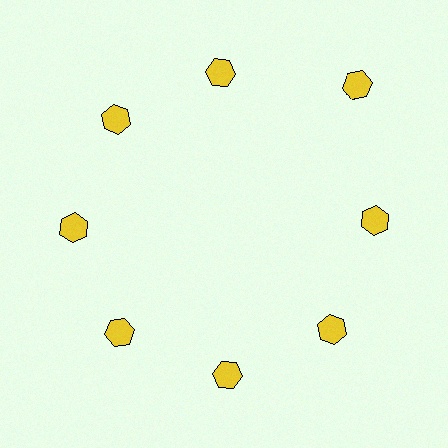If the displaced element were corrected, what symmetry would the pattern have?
It would have 8-fold rotational symmetry — the pattern would map onto itself every 45 degrees.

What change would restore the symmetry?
The symmetry would be restored by moving it inward, back onto the ring so that all 8 hexagons sit at equal angles and equal distance from the center.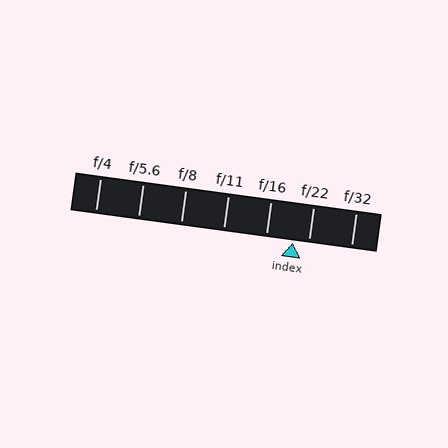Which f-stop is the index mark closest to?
The index mark is closest to f/22.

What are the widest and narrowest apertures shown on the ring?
The widest aperture shown is f/4 and the narrowest is f/32.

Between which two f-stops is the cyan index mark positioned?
The index mark is between f/16 and f/22.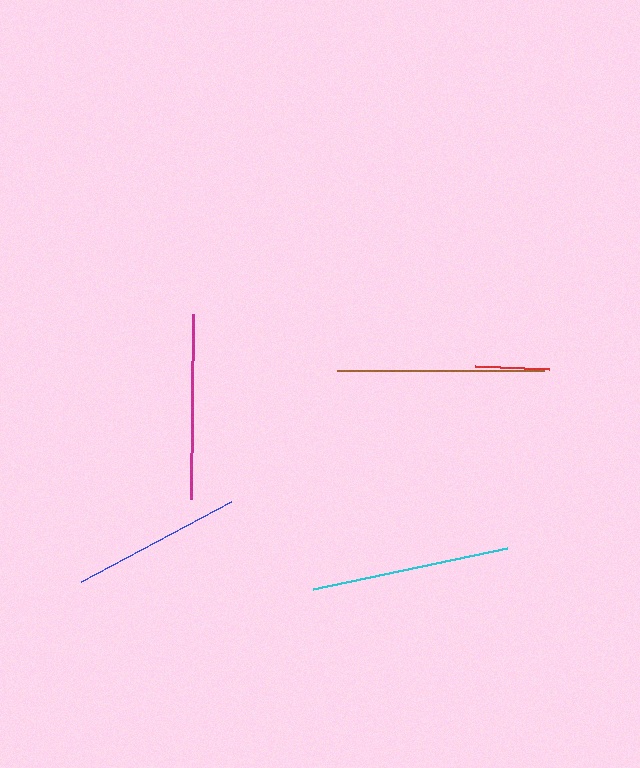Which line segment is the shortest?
The red line is the shortest at approximately 74 pixels.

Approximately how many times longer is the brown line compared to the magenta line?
The brown line is approximately 1.1 times the length of the magenta line.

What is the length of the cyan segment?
The cyan segment is approximately 198 pixels long.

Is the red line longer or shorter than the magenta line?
The magenta line is longer than the red line.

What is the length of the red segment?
The red segment is approximately 74 pixels long.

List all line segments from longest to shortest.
From longest to shortest: brown, cyan, magenta, blue, red.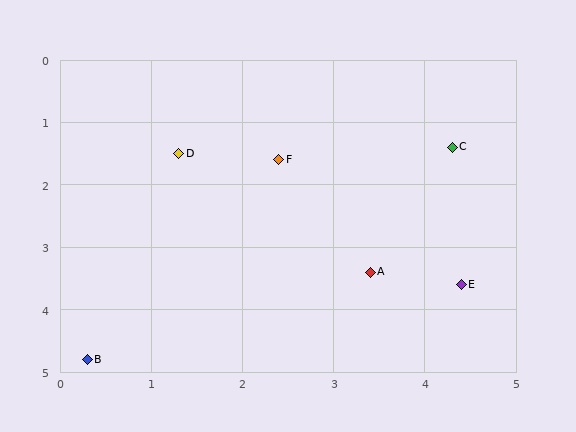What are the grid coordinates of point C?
Point C is at approximately (4.3, 1.4).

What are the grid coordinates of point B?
Point B is at approximately (0.3, 4.8).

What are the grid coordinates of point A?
Point A is at approximately (3.4, 3.4).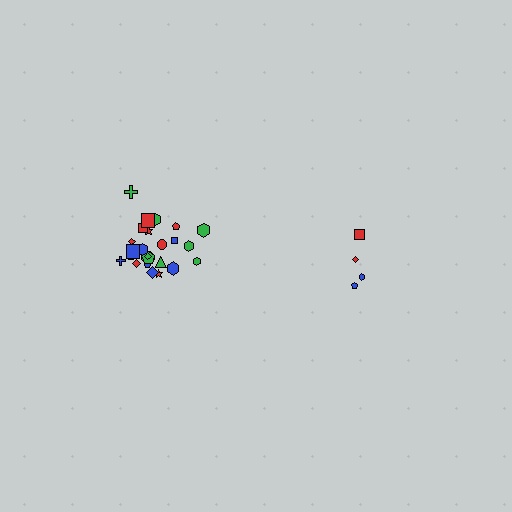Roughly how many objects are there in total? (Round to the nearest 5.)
Roughly 30 objects in total.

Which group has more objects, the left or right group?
The left group.